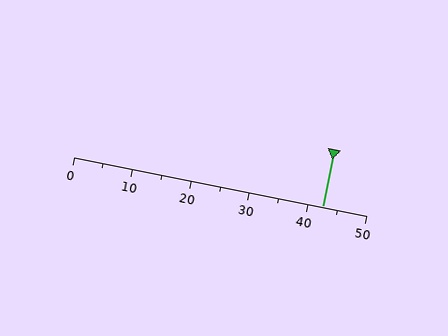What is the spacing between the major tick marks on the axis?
The major ticks are spaced 10 apart.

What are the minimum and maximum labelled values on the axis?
The axis runs from 0 to 50.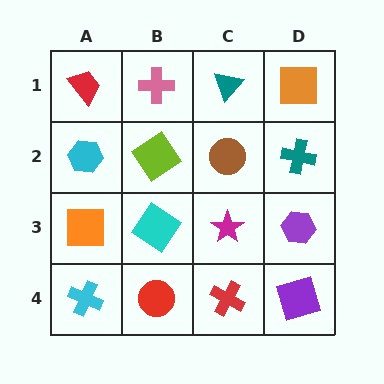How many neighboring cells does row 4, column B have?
3.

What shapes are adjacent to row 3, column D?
A teal cross (row 2, column D), a purple square (row 4, column D), a magenta star (row 3, column C).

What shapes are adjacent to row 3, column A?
A cyan hexagon (row 2, column A), a cyan cross (row 4, column A), a cyan diamond (row 3, column B).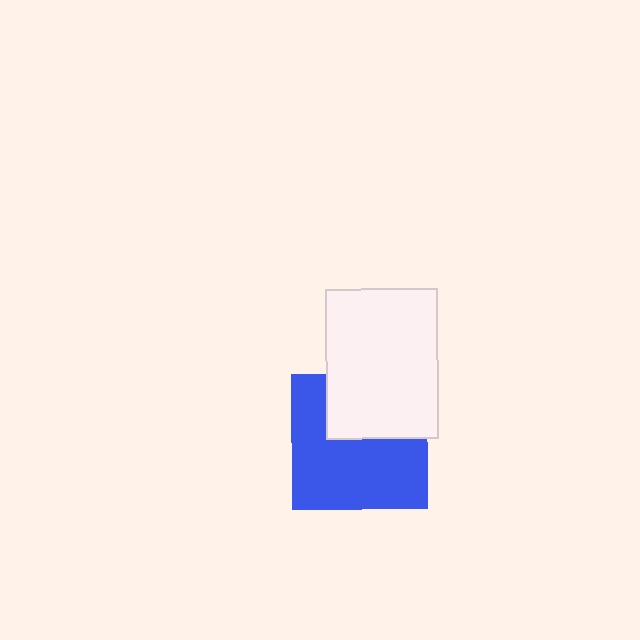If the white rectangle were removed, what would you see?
You would see the complete blue square.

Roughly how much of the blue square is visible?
About half of it is visible (roughly 64%).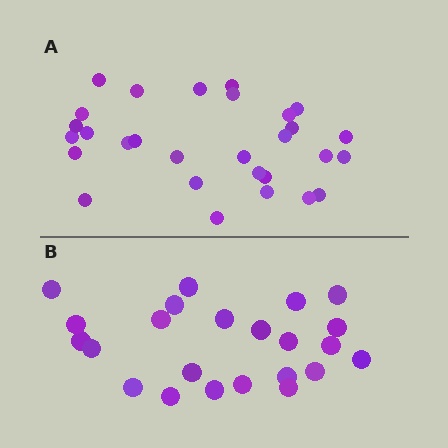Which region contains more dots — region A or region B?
Region A (the top region) has more dots.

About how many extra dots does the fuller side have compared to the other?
Region A has about 6 more dots than region B.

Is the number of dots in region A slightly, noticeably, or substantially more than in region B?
Region A has noticeably more, but not dramatically so. The ratio is roughly 1.3 to 1.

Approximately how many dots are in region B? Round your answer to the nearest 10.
About 20 dots. (The exact count is 23, which rounds to 20.)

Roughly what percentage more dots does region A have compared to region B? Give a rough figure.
About 25% more.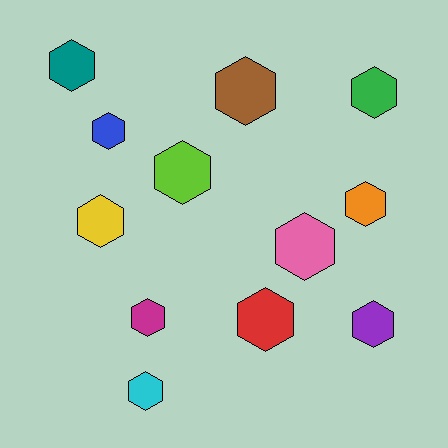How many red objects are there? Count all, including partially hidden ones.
There is 1 red object.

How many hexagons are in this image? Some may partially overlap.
There are 12 hexagons.